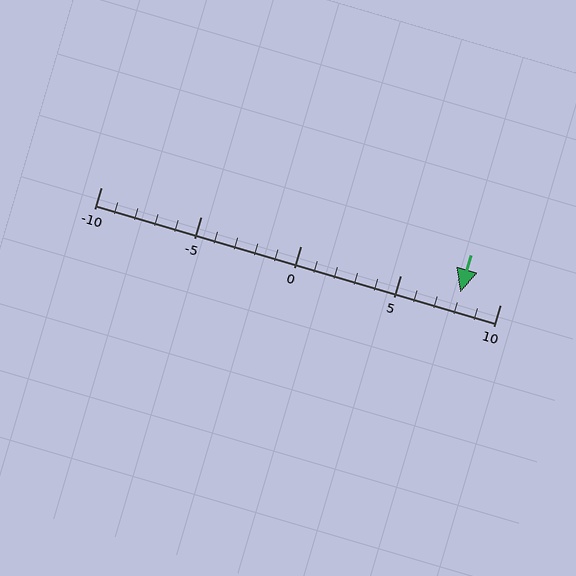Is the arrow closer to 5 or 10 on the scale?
The arrow is closer to 10.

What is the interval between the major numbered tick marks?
The major tick marks are spaced 5 units apart.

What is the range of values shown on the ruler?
The ruler shows values from -10 to 10.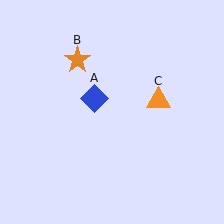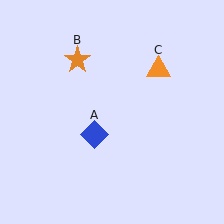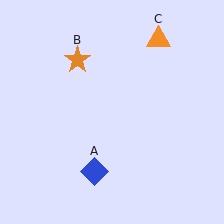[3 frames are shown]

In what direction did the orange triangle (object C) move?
The orange triangle (object C) moved up.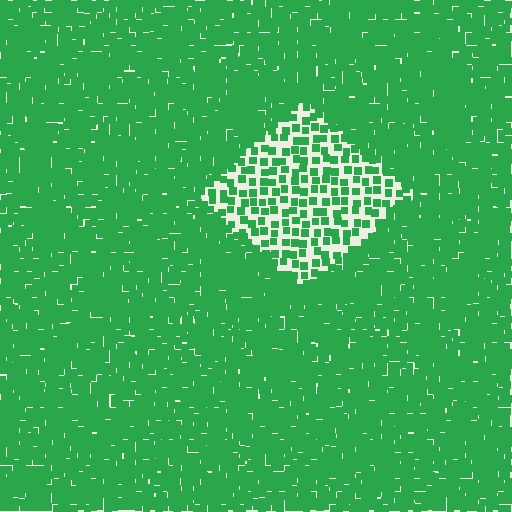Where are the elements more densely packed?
The elements are more densely packed outside the diamond boundary.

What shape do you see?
I see a diamond.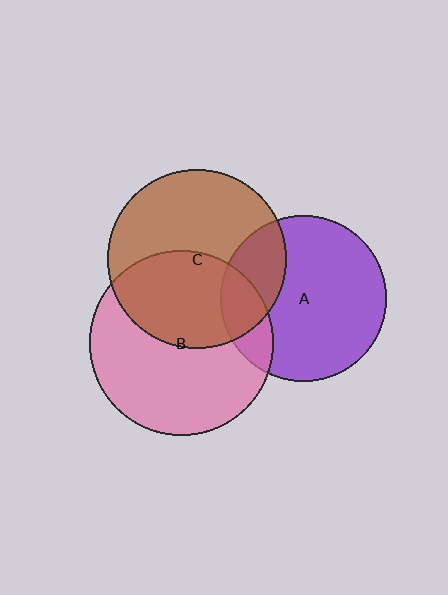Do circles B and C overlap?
Yes.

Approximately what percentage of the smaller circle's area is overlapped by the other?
Approximately 45%.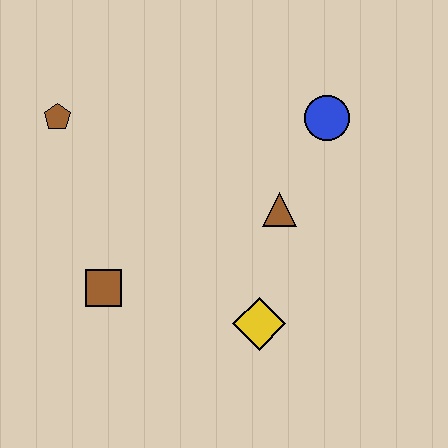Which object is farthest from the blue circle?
The brown square is farthest from the blue circle.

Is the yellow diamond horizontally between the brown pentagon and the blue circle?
Yes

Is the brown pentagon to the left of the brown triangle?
Yes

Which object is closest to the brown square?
The yellow diamond is closest to the brown square.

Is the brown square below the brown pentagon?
Yes